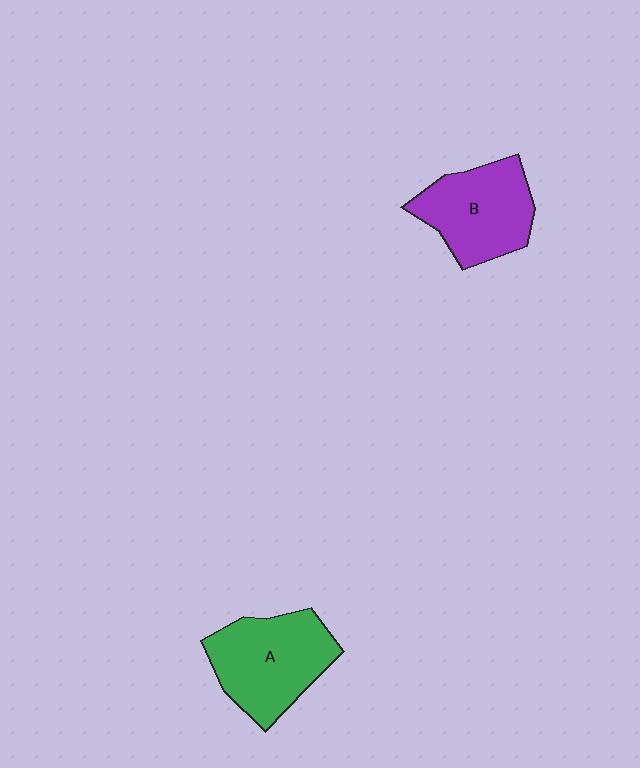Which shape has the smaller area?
Shape B (purple).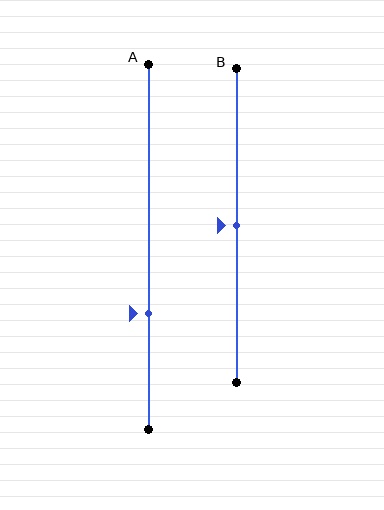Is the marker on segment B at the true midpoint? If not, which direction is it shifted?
Yes, the marker on segment B is at the true midpoint.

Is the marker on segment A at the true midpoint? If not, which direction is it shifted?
No, the marker on segment A is shifted downward by about 18% of the segment length.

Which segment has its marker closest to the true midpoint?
Segment B has its marker closest to the true midpoint.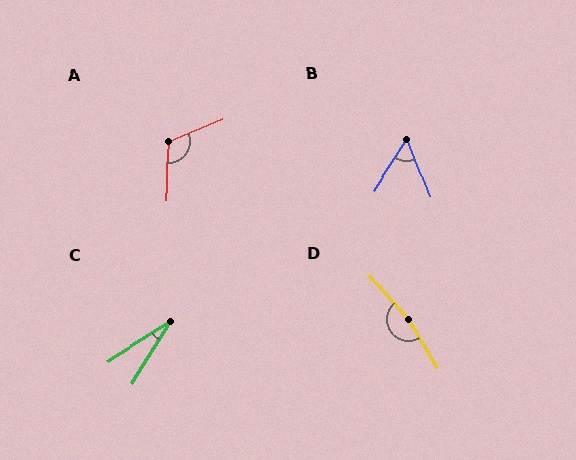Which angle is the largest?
D, at approximately 170 degrees.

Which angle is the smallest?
C, at approximately 26 degrees.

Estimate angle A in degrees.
Approximately 116 degrees.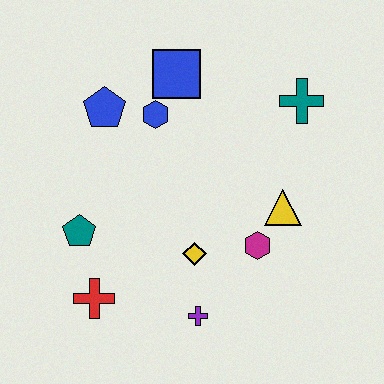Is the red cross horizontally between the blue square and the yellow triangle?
No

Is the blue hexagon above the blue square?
No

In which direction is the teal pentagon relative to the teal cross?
The teal pentagon is to the left of the teal cross.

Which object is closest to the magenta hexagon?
The yellow triangle is closest to the magenta hexagon.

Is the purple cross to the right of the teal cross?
No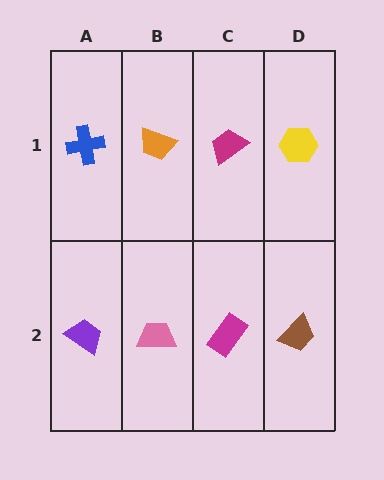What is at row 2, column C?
A magenta rectangle.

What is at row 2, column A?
A purple trapezoid.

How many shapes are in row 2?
4 shapes.